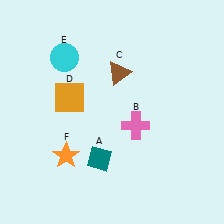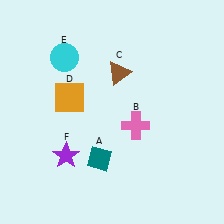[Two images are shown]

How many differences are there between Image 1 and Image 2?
There is 1 difference between the two images.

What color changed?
The star (F) changed from orange in Image 1 to purple in Image 2.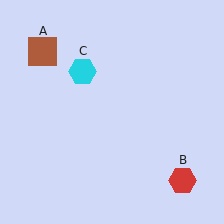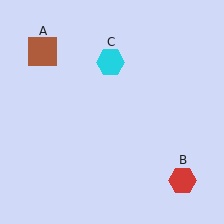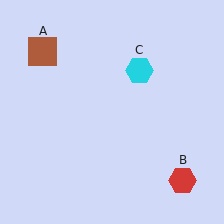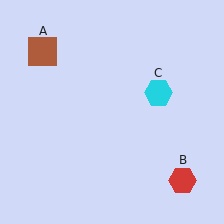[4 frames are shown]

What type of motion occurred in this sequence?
The cyan hexagon (object C) rotated clockwise around the center of the scene.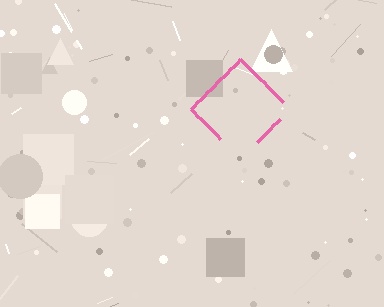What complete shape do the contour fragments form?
The contour fragments form a diamond.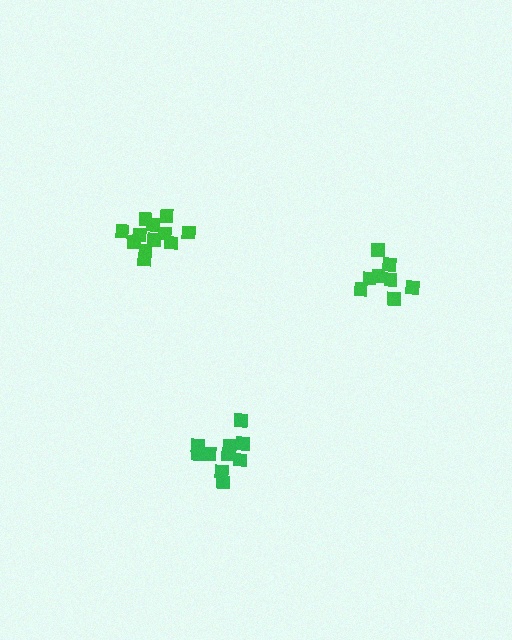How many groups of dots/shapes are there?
There are 3 groups.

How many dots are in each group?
Group 1: 10 dots, Group 2: 8 dots, Group 3: 12 dots (30 total).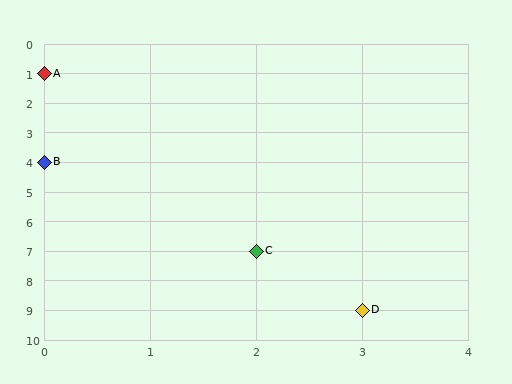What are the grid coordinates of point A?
Point A is at grid coordinates (0, 1).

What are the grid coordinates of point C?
Point C is at grid coordinates (2, 7).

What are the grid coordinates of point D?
Point D is at grid coordinates (3, 9).